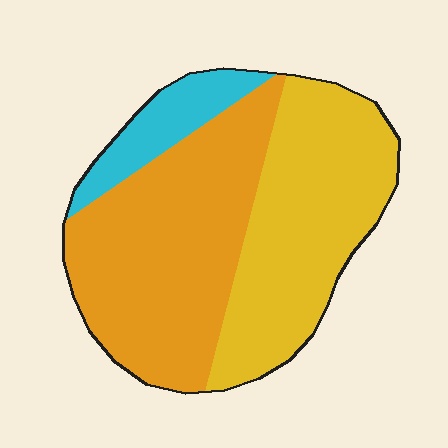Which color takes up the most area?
Orange, at roughly 50%.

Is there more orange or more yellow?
Orange.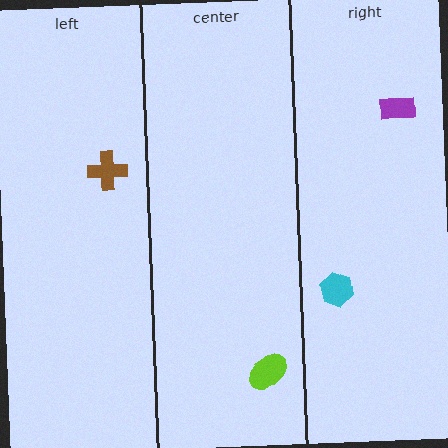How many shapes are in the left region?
1.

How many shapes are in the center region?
1.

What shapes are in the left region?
The brown cross.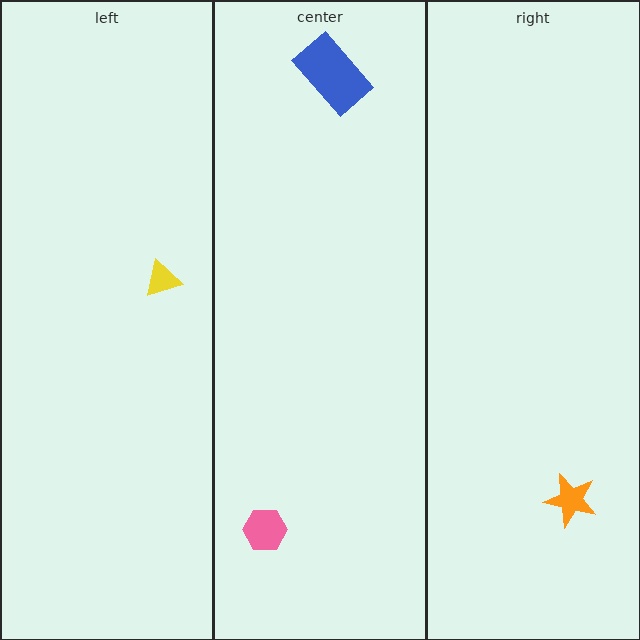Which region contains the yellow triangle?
The left region.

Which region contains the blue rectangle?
The center region.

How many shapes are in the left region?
1.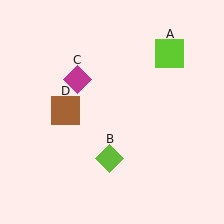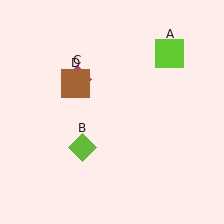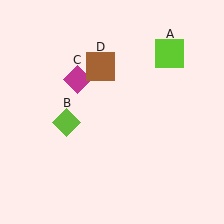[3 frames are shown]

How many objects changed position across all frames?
2 objects changed position: lime diamond (object B), brown square (object D).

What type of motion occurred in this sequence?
The lime diamond (object B), brown square (object D) rotated clockwise around the center of the scene.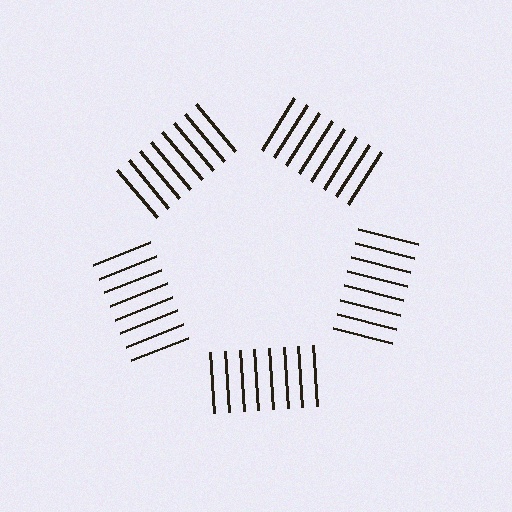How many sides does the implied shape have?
5 sides — the line-ends trace a pentagon.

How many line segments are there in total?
40 — 8 along each of the 5 edges.